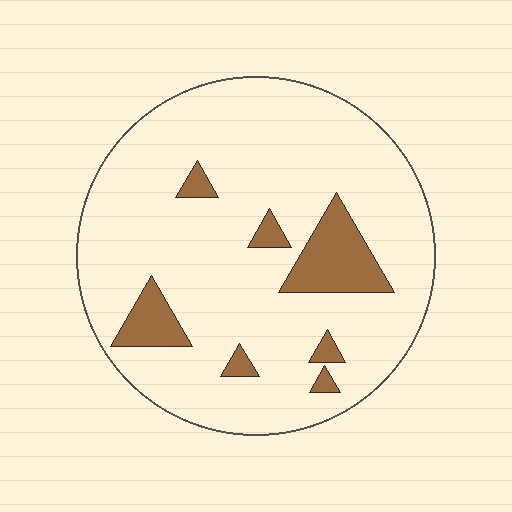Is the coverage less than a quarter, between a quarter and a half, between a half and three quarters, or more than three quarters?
Less than a quarter.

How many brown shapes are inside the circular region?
7.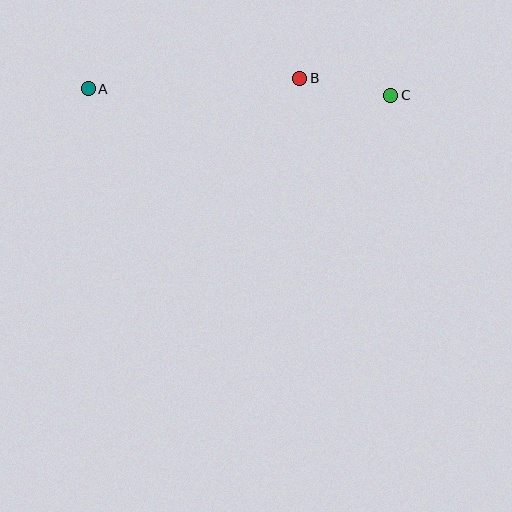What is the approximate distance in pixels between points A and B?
The distance between A and B is approximately 212 pixels.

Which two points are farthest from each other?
Points A and C are farthest from each other.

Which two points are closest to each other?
Points B and C are closest to each other.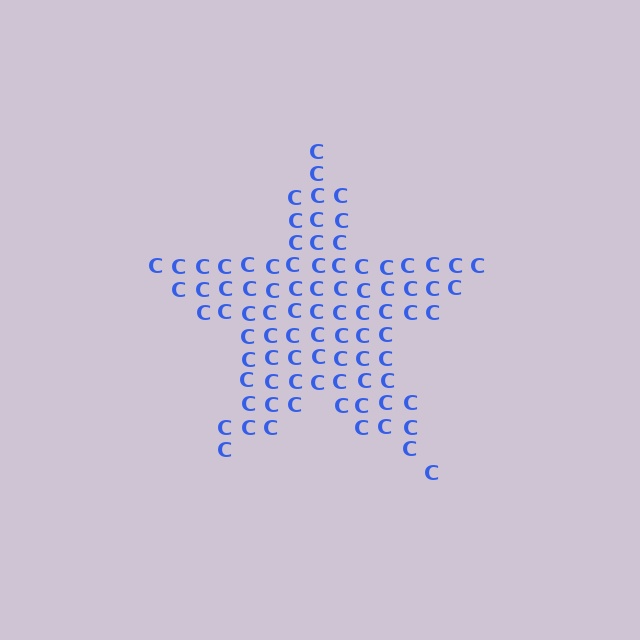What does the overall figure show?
The overall figure shows a star.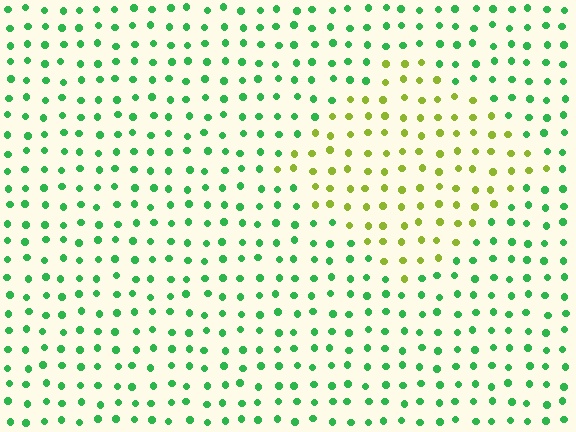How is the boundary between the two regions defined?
The boundary is defined purely by a slight shift in hue (about 55 degrees). Spacing, size, and orientation are identical on both sides.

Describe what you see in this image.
The image is filled with small green elements in a uniform arrangement. A diamond-shaped region is visible where the elements are tinted to a slightly different hue, forming a subtle color boundary.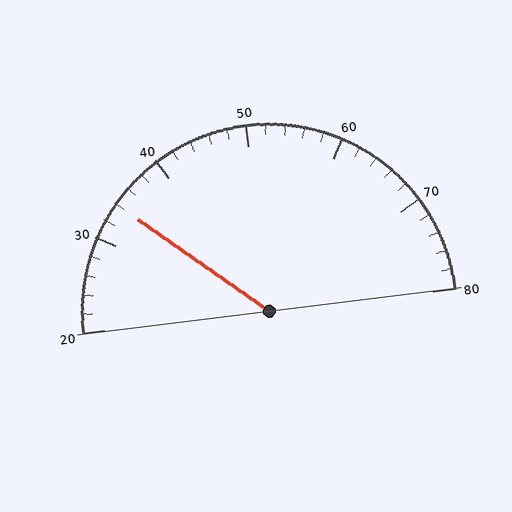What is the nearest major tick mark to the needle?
The nearest major tick mark is 30.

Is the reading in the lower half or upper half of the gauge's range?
The reading is in the lower half of the range (20 to 80).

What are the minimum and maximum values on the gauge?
The gauge ranges from 20 to 80.